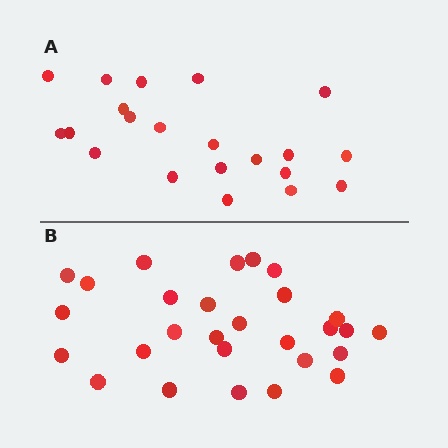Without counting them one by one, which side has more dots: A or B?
Region B (the bottom region) has more dots.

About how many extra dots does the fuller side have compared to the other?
Region B has roughly 8 or so more dots than region A.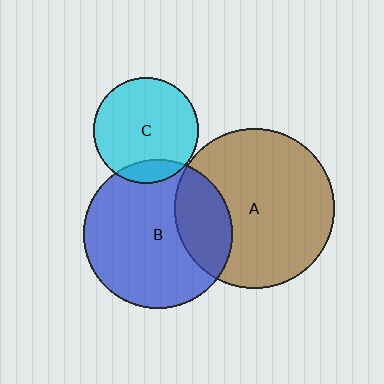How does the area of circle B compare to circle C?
Approximately 2.0 times.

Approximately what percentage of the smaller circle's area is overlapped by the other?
Approximately 25%.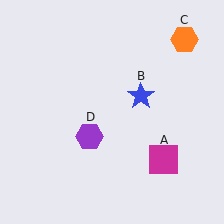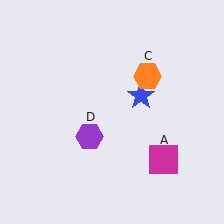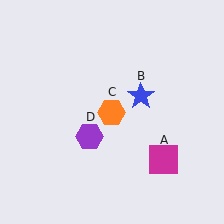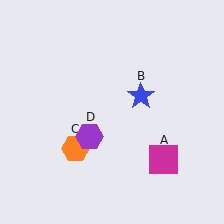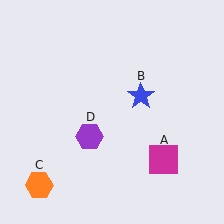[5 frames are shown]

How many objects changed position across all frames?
1 object changed position: orange hexagon (object C).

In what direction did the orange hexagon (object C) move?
The orange hexagon (object C) moved down and to the left.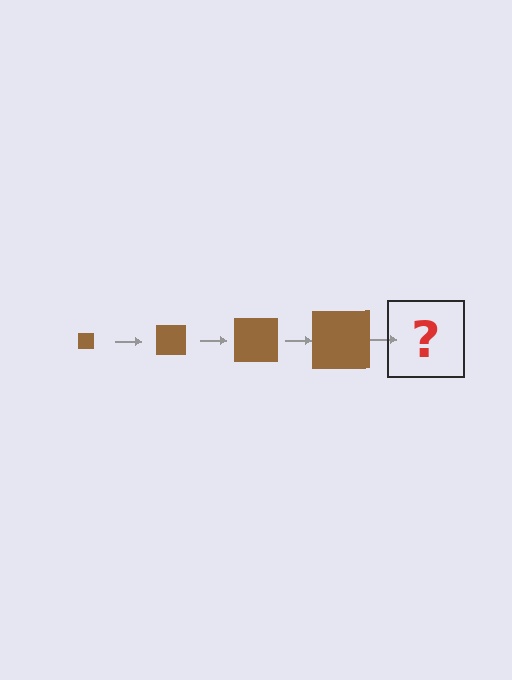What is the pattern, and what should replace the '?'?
The pattern is that the square gets progressively larger each step. The '?' should be a brown square, larger than the previous one.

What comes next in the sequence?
The next element should be a brown square, larger than the previous one.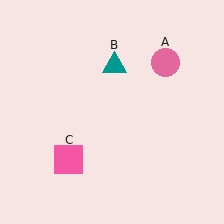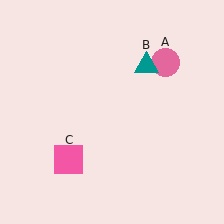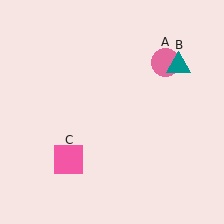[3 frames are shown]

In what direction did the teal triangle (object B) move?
The teal triangle (object B) moved right.